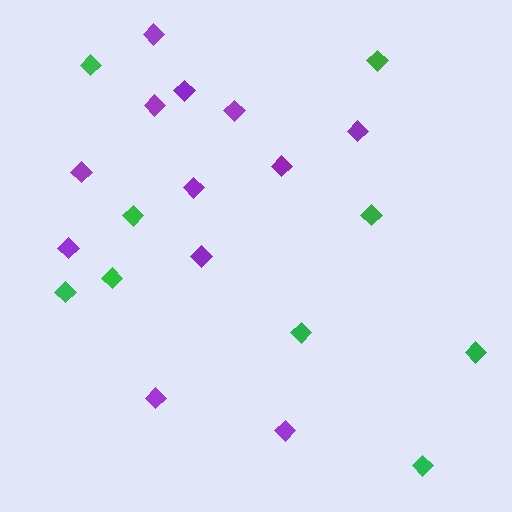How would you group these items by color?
There are 2 groups: one group of green diamonds (9) and one group of purple diamonds (12).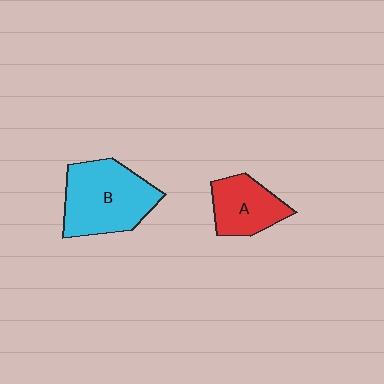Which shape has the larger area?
Shape B (cyan).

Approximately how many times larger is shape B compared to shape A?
Approximately 1.6 times.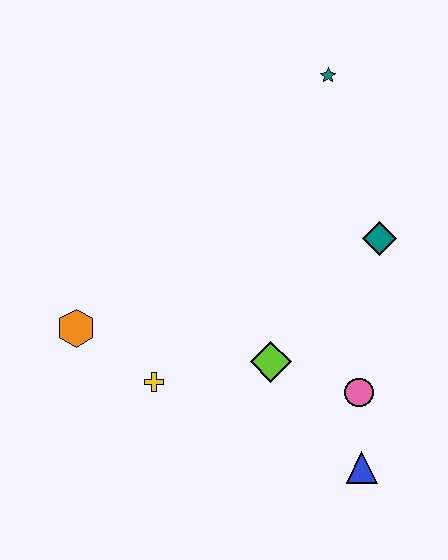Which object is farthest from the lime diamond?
The teal star is farthest from the lime diamond.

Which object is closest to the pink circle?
The blue triangle is closest to the pink circle.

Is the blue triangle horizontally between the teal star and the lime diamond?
No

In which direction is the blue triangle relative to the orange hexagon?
The blue triangle is to the right of the orange hexagon.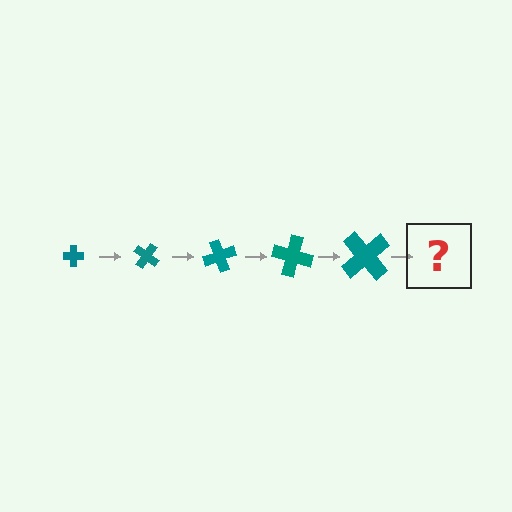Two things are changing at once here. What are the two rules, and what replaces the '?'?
The two rules are that the cross grows larger each step and it rotates 35 degrees each step. The '?' should be a cross, larger than the previous one and rotated 175 degrees from the start.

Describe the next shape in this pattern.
It should be a cross, larger than the previous one and rotated 175 degrees from the start.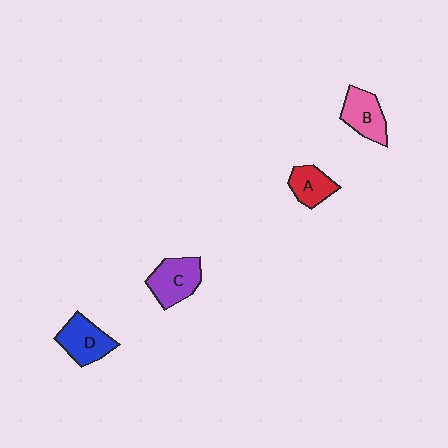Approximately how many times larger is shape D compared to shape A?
Approximately 1.3 times.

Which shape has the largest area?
Shape C (purple).